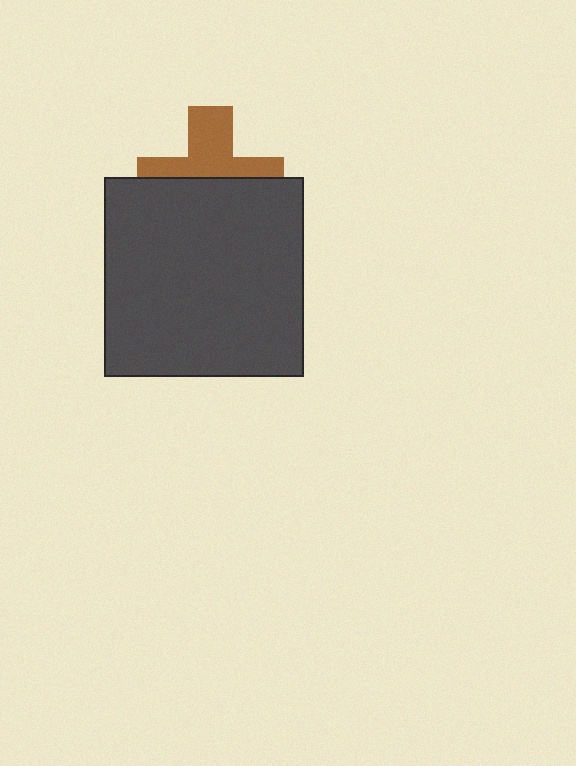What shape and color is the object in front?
The object in front is a dark gray square.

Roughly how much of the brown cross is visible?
About half of it is visible (roughly 47%).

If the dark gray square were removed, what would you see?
You would see the complete brown cross.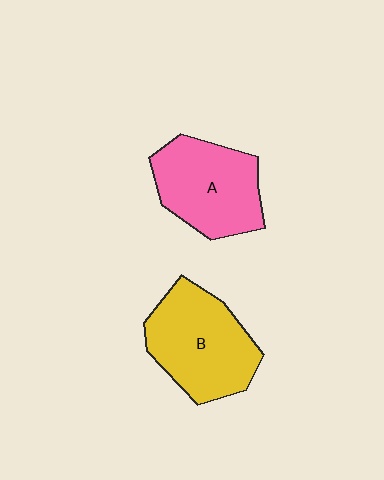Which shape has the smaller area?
Shape A (pink).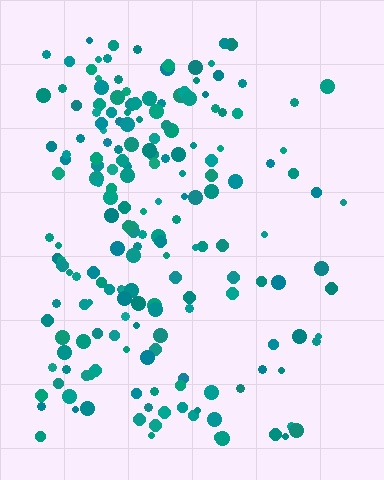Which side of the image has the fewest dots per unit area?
The right.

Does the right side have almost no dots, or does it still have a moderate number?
Still a moderate number, just noticeably fewer than the left.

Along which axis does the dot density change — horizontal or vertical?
Horizontal.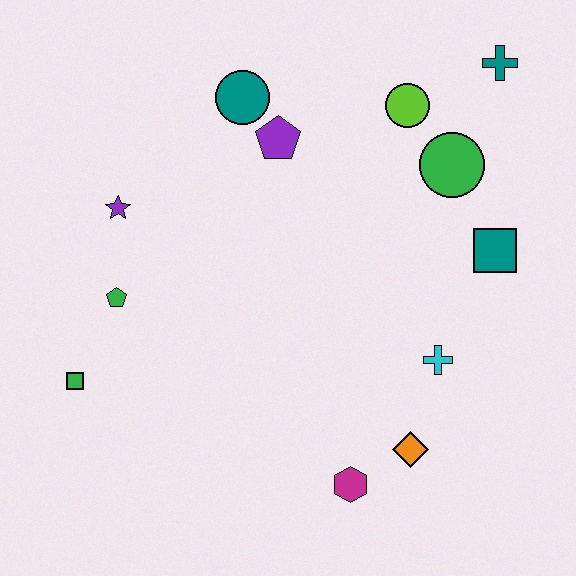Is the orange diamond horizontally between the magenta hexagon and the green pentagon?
No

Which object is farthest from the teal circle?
The magenta hexagon is farthest from the teal circle.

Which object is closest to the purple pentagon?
The teal circle is closest to the purple pentagon.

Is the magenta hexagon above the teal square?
No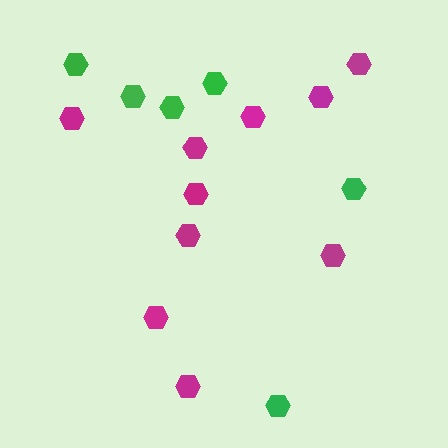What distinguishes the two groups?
There are 2 groups: one group of green hexagons (6) and one group of magenta hexagons (10).